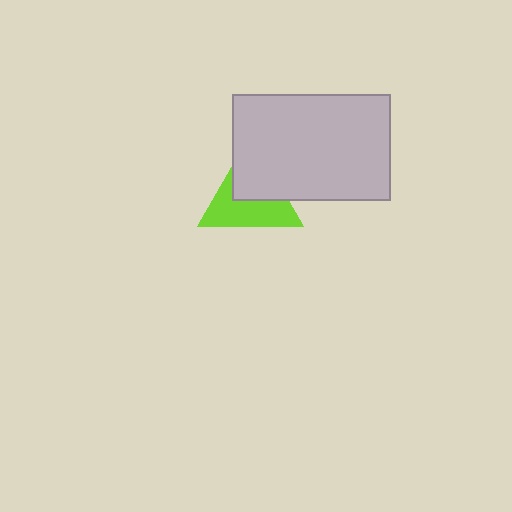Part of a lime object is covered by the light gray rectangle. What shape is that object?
It is a triangle.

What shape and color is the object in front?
The object in front is a light gray rectangle.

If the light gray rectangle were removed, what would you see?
You would see the complete lime triangle.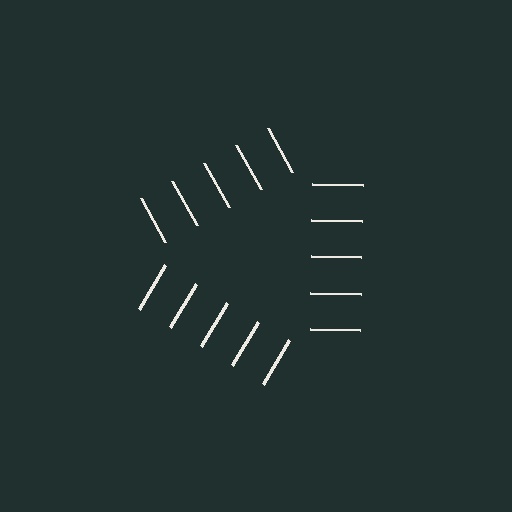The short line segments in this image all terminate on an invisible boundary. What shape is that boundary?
An illusory triangle — the line segments terminate on its edges but no continuous stroke is drawn.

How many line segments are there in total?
15 — 5 along each of the 3 edges.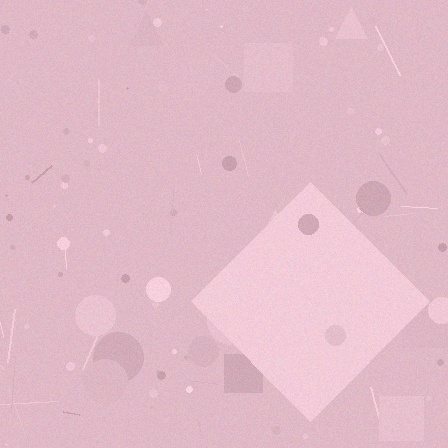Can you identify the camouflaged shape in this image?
The camouflaged shape is a diamond.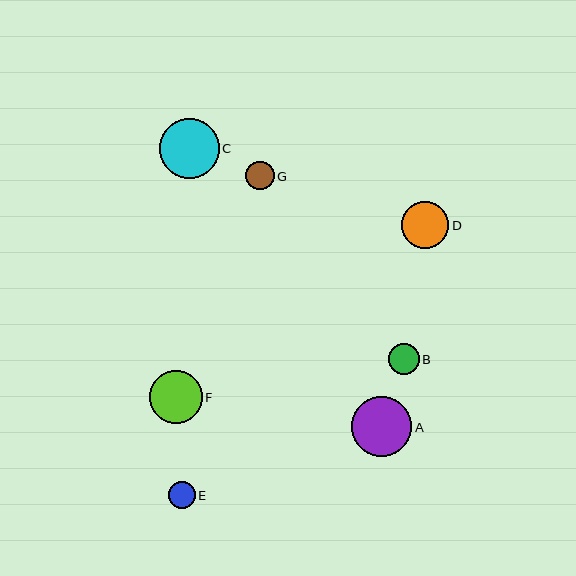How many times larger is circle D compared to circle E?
Circle D is approximately 1.8 times the size of circle E.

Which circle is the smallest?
Circle E is the smallest with a size of approximately 27 pixels.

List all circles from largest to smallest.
From largest to smallest: A, C, F, D, B, G, E.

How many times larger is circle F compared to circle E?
Circle F is approximately 2.0 times the size of circle E.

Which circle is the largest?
Circle A is the largest with a size of approximately 60 pixels.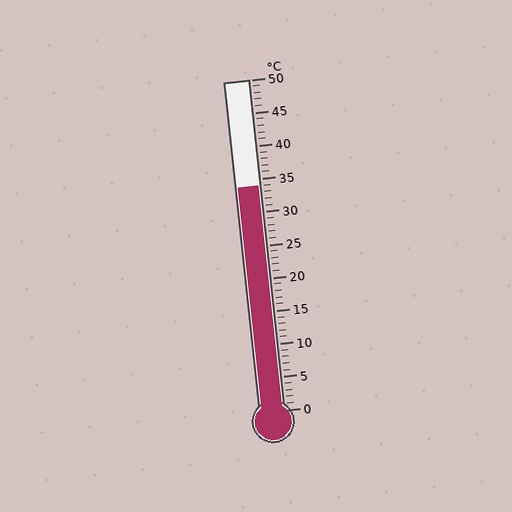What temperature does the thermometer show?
The thermometer shows approximately 34°C.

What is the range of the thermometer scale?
The thermometer scale ranges from 0°C to 50°C.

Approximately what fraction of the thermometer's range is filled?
The thermometer is filled to approximately 70% of its range.